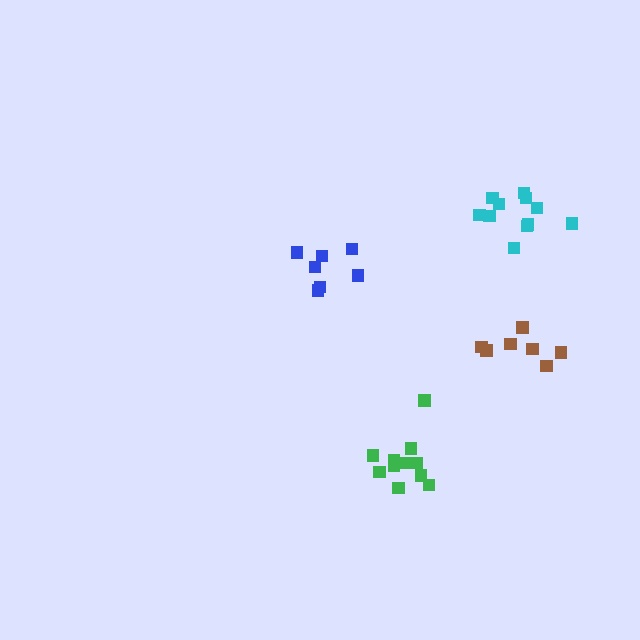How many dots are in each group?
Group 1: 11 dots, Group 2: 7 dots, Group 3: 7 dots, Group 4: 11 dots (36 total).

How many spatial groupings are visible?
There are 4 spatial groupings.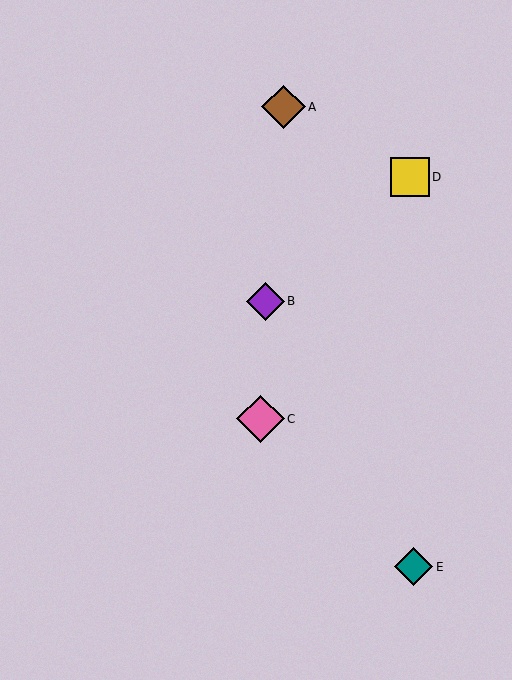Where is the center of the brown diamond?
The center of the brown diamond is at (284, 107).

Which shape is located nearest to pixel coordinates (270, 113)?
The brown diamond (labeled A) at (284, 107) is nearest to that location.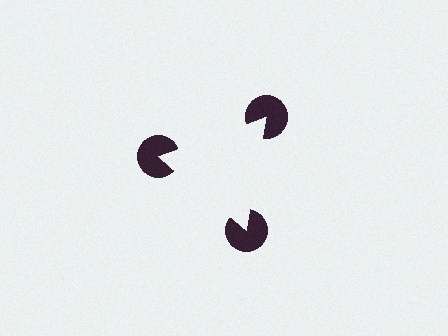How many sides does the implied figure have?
3 sides.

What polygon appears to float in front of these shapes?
An illusory triangle — its edges are inferred from the aligned wedge cuts in the pac-man discs, not physically drawn.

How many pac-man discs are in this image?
There are 3 — one at each vertex of the illusory triangle.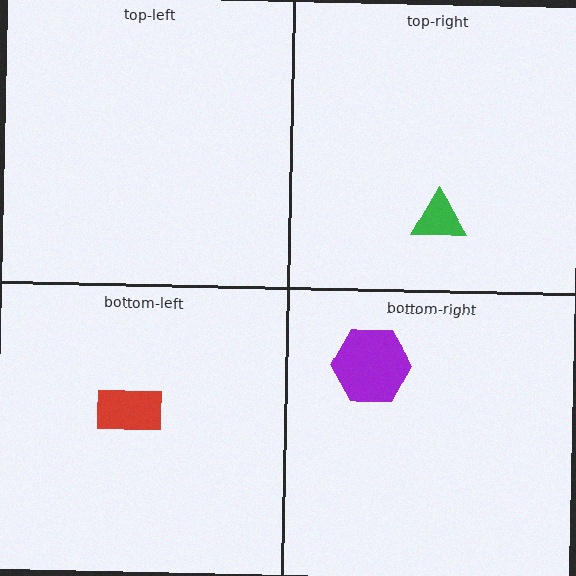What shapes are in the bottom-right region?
The purple hexagon.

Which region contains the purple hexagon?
The bottom-right region.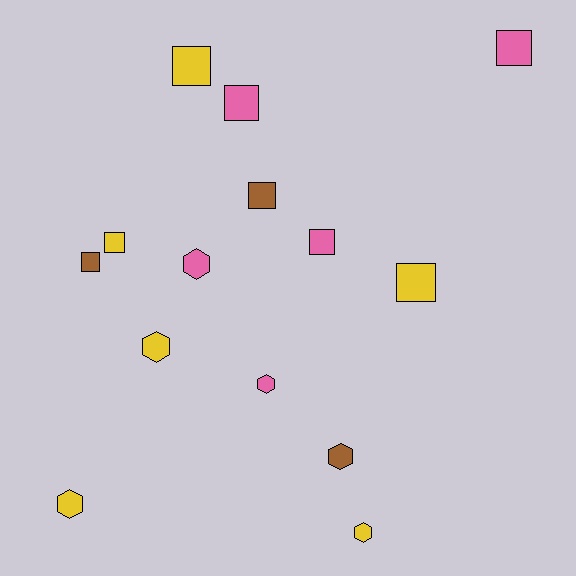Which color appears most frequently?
Yellow, with 6 objects.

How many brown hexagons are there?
There is 1 brown hexagon.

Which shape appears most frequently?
Square, with 8 objects.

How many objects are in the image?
There are 14 objects.